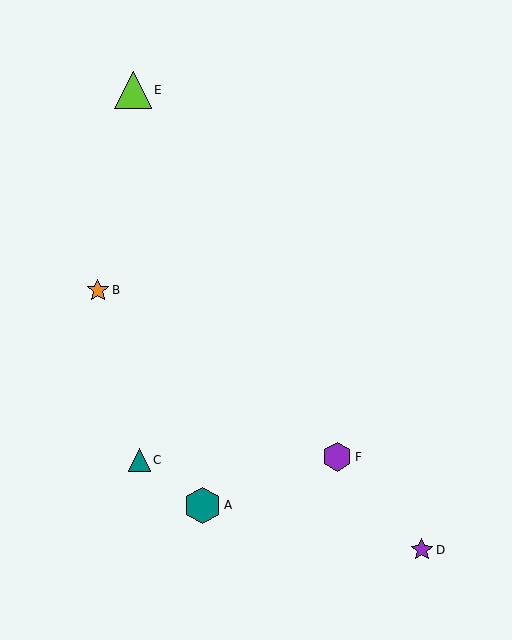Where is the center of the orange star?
The center of the orange star is at (98, 290).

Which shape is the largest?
The lime triangle (labeled E) is the largest.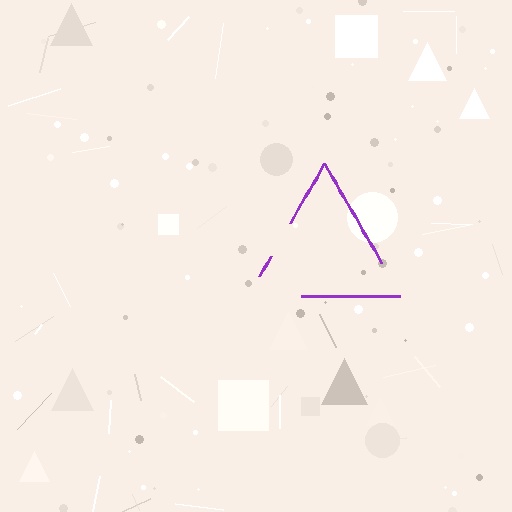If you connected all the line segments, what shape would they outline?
They would outline a triangle.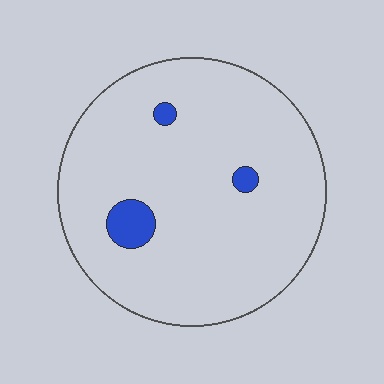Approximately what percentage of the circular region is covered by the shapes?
Approximately 5%.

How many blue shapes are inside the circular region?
3.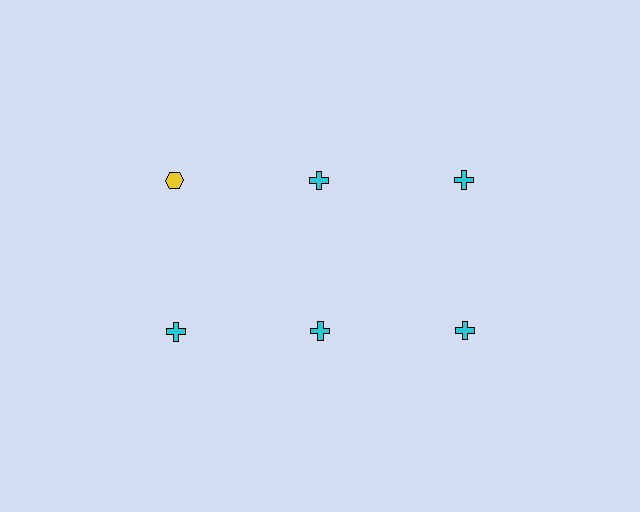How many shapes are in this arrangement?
There are 6 shapes arranged in a grid pattern.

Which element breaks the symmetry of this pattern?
The yellow hexagon in the top row, leftmost column breaks the symmetry. All other shapes are cyan crosses.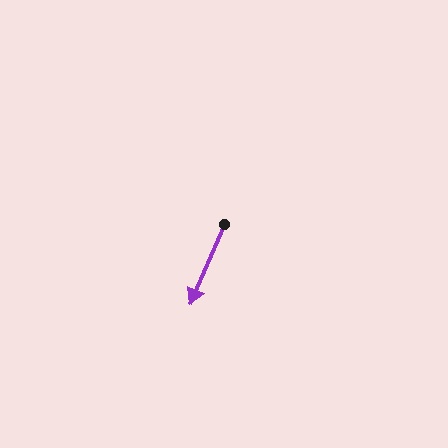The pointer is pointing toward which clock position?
Roughly 7 o'clock.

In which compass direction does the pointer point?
Southwest.